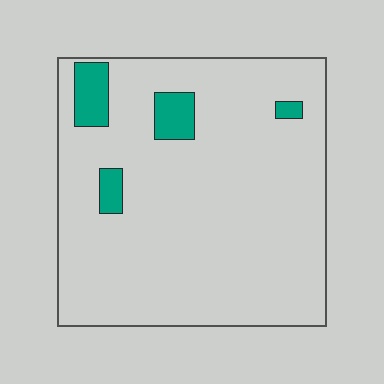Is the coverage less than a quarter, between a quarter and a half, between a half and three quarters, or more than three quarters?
Less than a quarter.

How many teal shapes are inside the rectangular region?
4.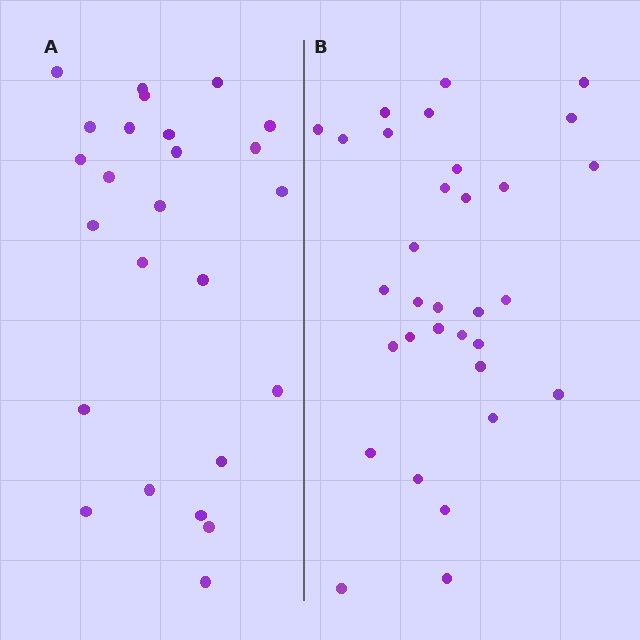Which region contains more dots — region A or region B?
Region B (the right region) has more dots.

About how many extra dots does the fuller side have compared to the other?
Region B has roughly 8 or so more dots than region A.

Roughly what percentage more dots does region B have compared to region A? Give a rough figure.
About 30% more.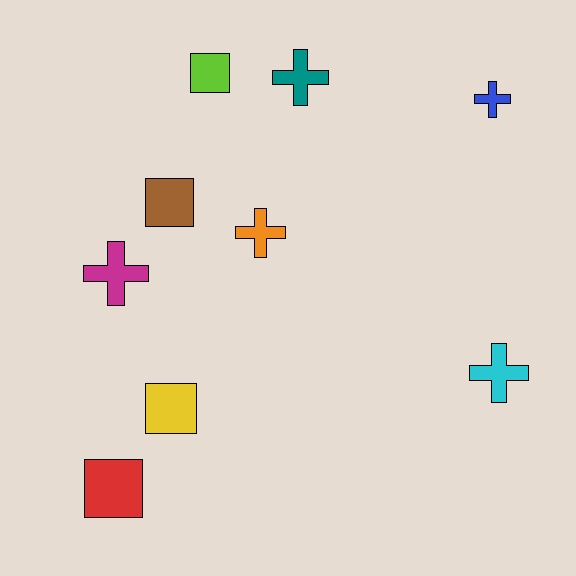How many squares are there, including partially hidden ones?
There are 4 squares.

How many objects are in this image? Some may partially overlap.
There are 9 objects.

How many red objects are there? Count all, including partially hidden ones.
There is 1 red object.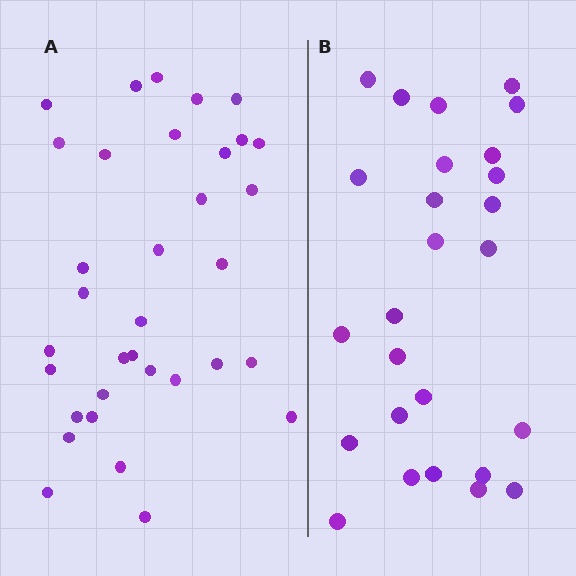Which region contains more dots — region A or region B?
Region A (the left region) has more dots.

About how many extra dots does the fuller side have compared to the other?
Region A has roughly 8 or so more dots than region B.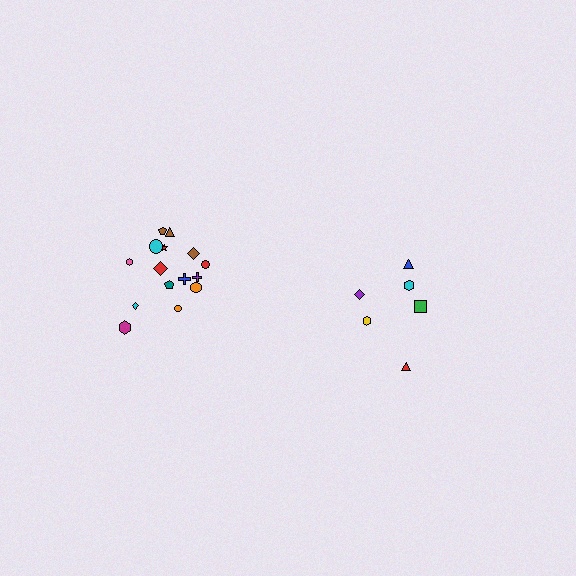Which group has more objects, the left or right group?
The left group.